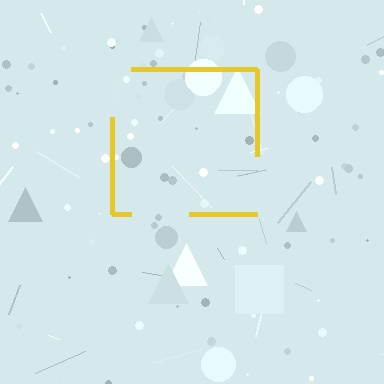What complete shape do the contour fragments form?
The contour fragments form a square.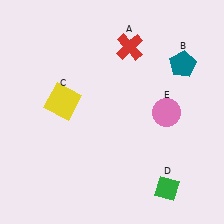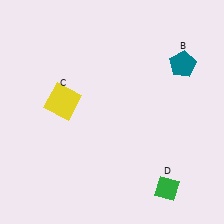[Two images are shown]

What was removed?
The red cross (A), the pink circle (E) were removed in Image 2.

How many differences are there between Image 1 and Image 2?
There are 2 differences between the two images.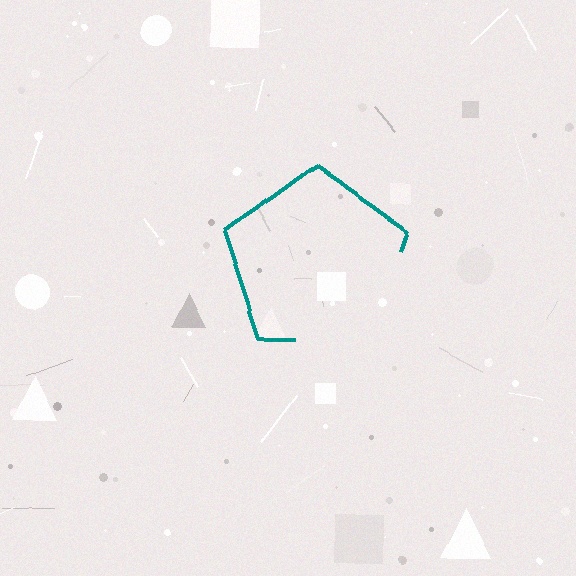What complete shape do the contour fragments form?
The contour fragments form a pentagon.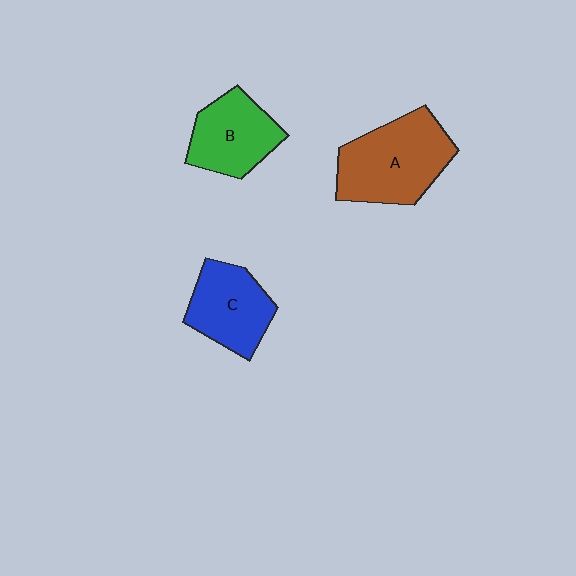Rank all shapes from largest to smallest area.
From largest to smallest: A (brown), C (blue), B (green).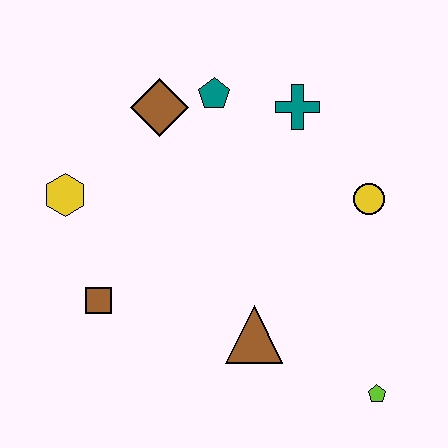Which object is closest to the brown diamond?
The teal pentagon is closest to the brown diamond.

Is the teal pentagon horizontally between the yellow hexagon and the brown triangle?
Yes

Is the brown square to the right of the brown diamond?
No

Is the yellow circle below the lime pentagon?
No